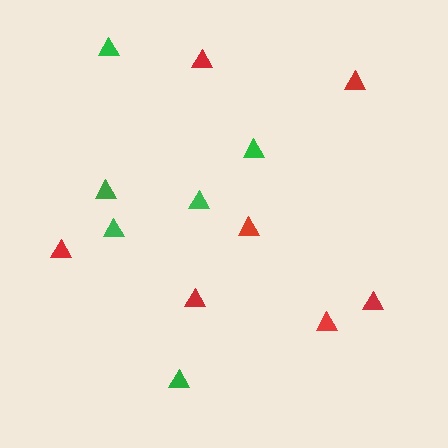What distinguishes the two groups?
There are 2 groups: one group of green triangles (6) and one group of red triangles (7).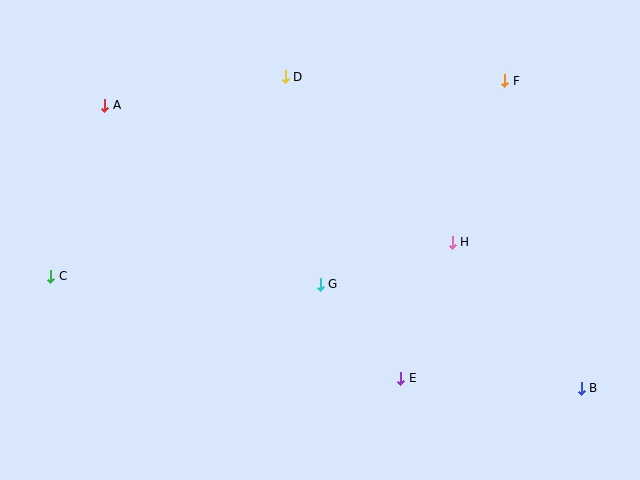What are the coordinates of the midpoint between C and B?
The midpoint between C and B is at (316, 332).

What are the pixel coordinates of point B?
Point B is at (581, 388).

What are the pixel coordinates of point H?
Point H is at (452, 242).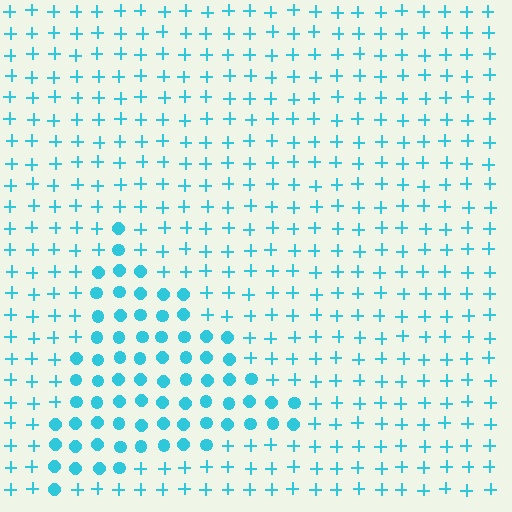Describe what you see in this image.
The image is filled with small cyan elements arranged in a uniform grid. A triangle-shaped region contains circles, while the surrounding area contains plus signs. The boundary is defined purely by the change in element shape.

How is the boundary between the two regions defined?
The boundary is defined by a change in element shape: circles inside vs. plus signs outside. All elements share the same color and spacing.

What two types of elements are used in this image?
The image uses circles inside the triangle region and plus signs outside it.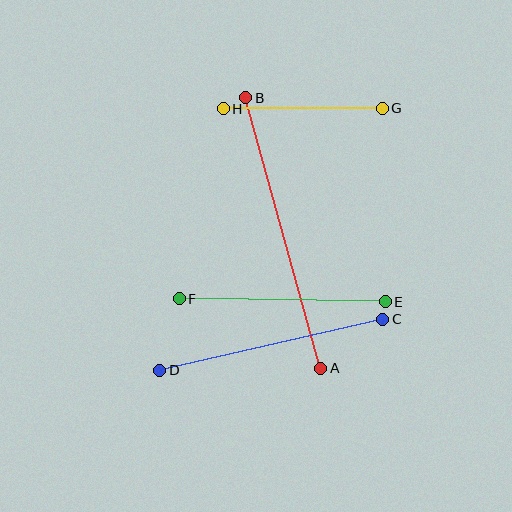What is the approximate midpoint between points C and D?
The midpoint is at approximately (271, 345) pixels.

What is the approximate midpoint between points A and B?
The midpoint is at approximately (283, 233) pixels.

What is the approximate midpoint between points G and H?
The midpoint is at approximately (303, 109) pixels.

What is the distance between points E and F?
The distance is approximately 206 pixels.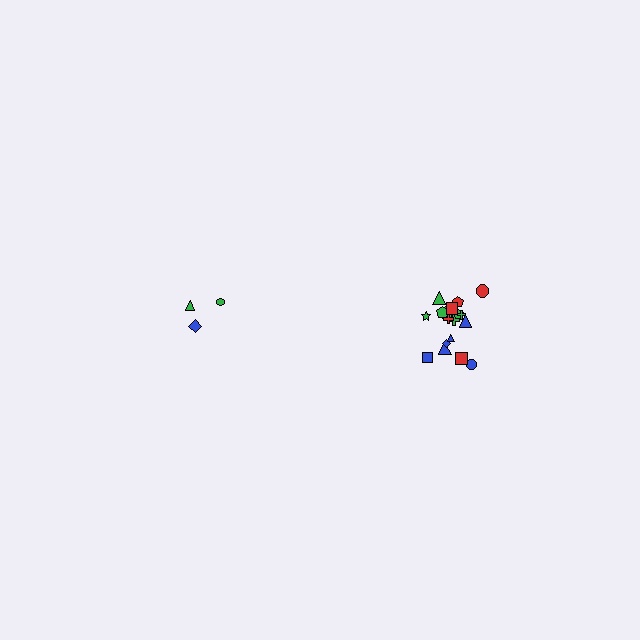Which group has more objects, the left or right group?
The right group.